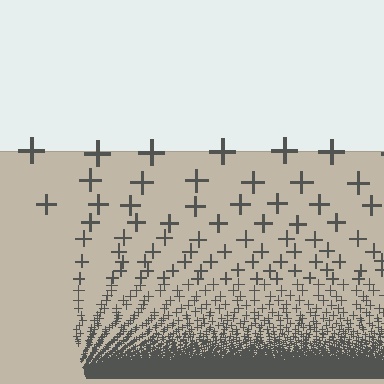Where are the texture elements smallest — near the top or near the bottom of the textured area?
Near the bottom.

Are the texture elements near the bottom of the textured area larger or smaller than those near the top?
Smaller. The gradient is inverted — elements near the bottom are smaller and denser.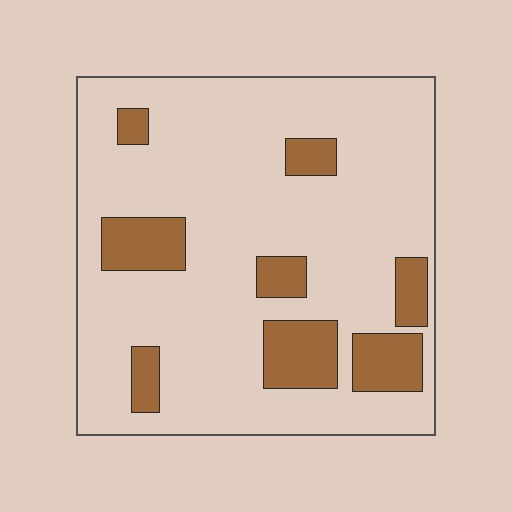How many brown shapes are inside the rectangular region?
8.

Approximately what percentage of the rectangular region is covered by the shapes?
Approximately 20%.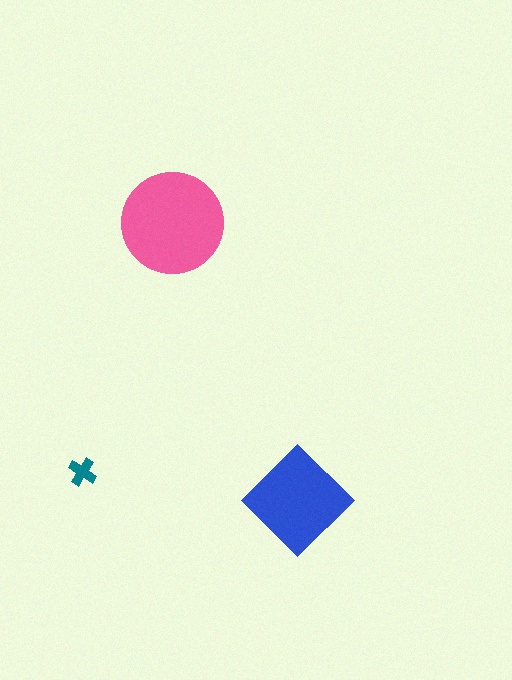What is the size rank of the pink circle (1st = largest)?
1st.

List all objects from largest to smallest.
The pink circle, the blue diamond, the teal cross.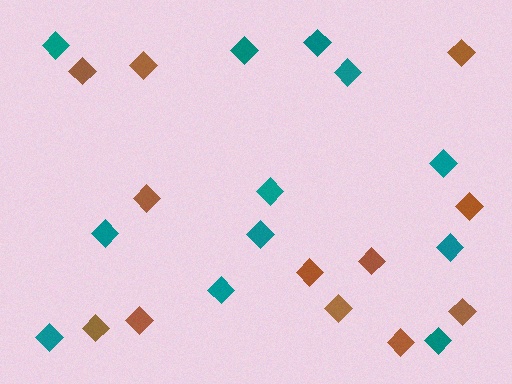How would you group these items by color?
There are 2 groups: one group of brown diamonds (12) and one group of teal diamonds (12).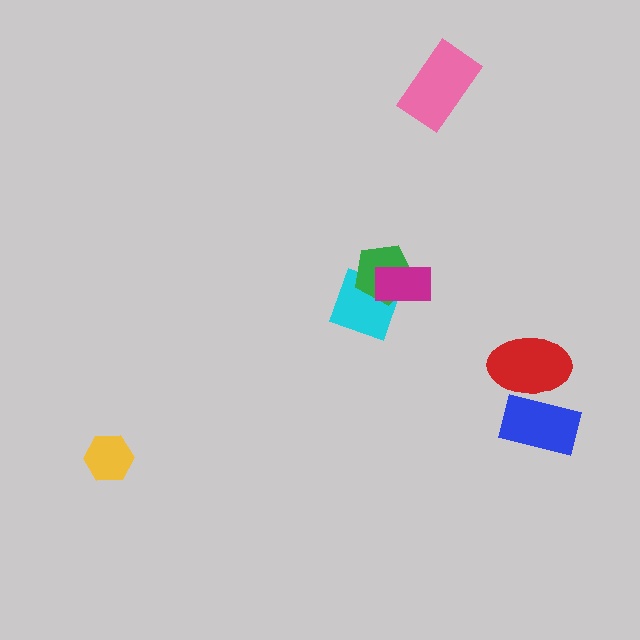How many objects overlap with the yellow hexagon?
0 objects overlap with the yellow hexagon.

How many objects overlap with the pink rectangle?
0 objects overlap with the pink rectangle.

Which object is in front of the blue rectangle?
The red ellipse is in front of the blue rectangle.